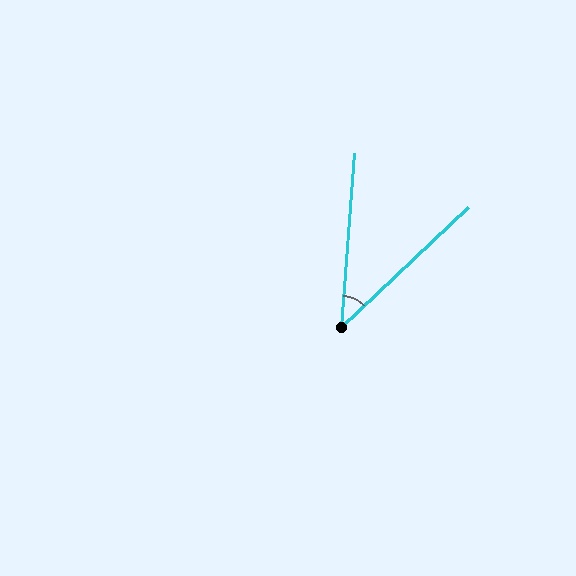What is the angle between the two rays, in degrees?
Approximately 43 degrees.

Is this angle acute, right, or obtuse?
It is acute.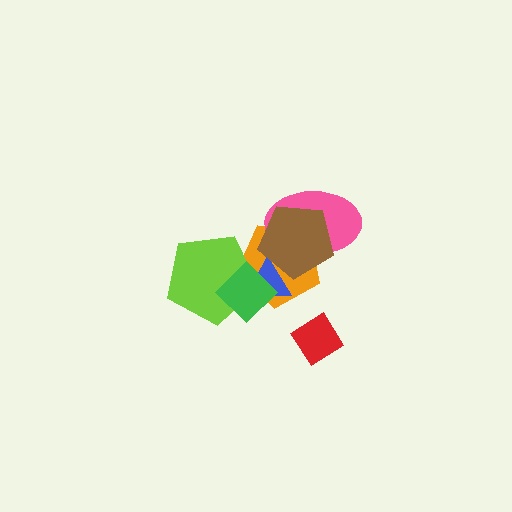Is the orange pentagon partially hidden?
Yes, it is partially covered by another shape.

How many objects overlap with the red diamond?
0 objects overlap with the red diamond.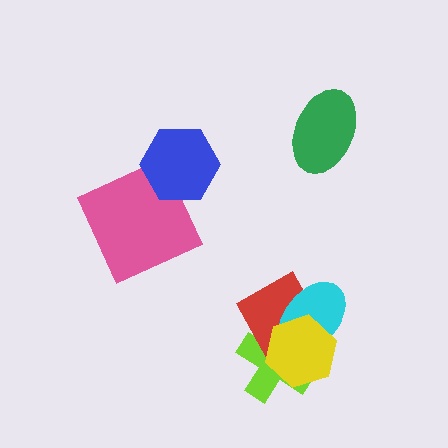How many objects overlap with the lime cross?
3 objects overlap with the lime cross.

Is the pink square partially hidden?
Yes, it is partially covered by another shape.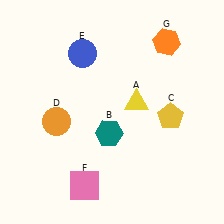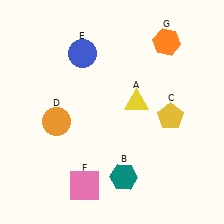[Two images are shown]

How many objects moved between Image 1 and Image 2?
1 object moved between the two images.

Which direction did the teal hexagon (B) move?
The teal hexagon (B) moved down.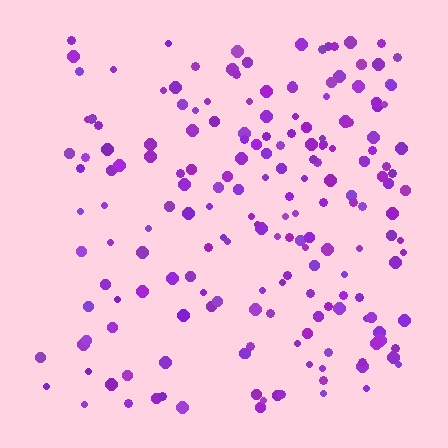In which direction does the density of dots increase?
From left to right, with the right side densest.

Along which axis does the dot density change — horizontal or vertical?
Horizontal.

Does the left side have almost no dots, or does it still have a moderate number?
Still a moderate number, just noticeably fewer than the right.